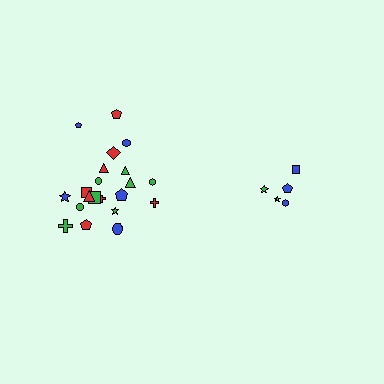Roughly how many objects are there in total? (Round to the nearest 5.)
Roughly 25 objects in total.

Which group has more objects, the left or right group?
The left group.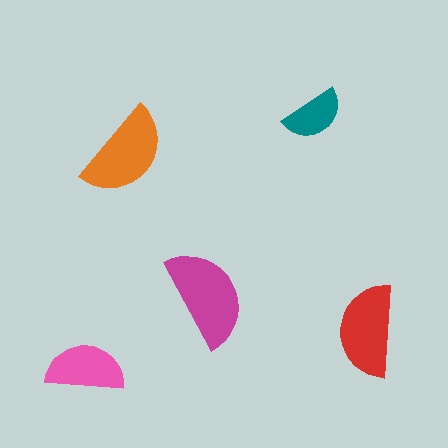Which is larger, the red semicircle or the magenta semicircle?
The magenta one.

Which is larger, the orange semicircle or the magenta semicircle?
The magenta one.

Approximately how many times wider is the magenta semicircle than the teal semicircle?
About 1.5 times wider.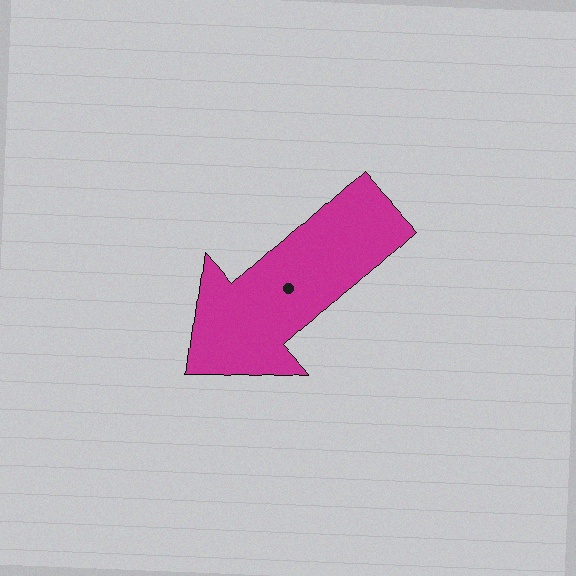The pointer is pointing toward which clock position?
Roughly 8 o'clock.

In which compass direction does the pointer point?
Southwest.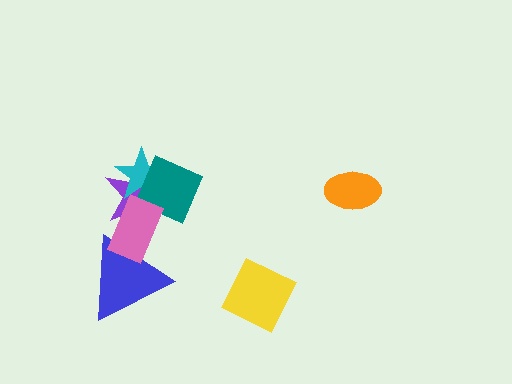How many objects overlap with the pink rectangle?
3 objects overlap with the pink rectangle.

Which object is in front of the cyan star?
The teal diamond is in front of the cyan star.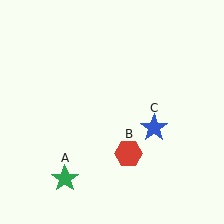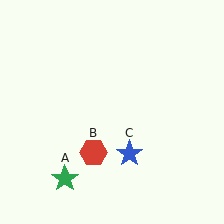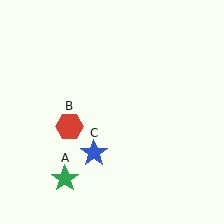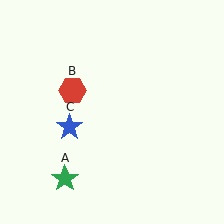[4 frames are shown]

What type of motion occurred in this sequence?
The red hexagon (object B), blue star (object C) rotated clockwise around the center of the scene.